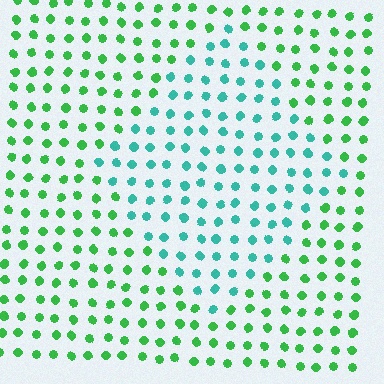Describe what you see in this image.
The image is filled with small green elements in a uniform arrangement. A diamond-shaped region is visible where the elements are tinted to a slightly different hue, forming a subtle color boundary.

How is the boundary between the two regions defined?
The boundary is defined purely by a slight shift in hue (about 43 degrees). Spacing, size, and orientation are identical on both sides.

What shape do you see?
I see a diamond.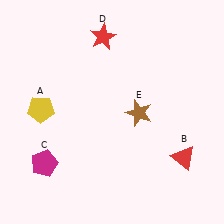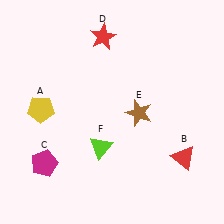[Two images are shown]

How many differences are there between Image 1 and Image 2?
There is 1 difference between the two images.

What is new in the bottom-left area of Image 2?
A lime triangle (F) was added in the bottom-left area of Image 2.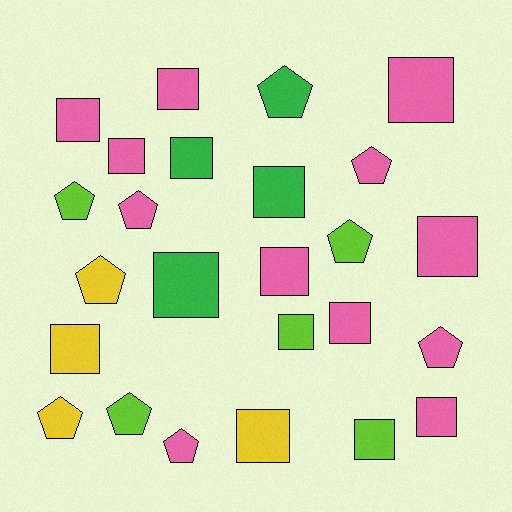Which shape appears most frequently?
Square, with 15 objects.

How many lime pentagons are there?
There are 3 lime pentagons.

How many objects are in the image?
There are 25 objects.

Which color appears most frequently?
Pink, with 12 objects.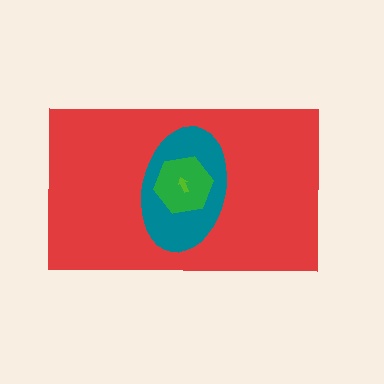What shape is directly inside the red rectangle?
The teal ellipse.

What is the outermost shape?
The red rectangle.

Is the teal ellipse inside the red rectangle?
Yes.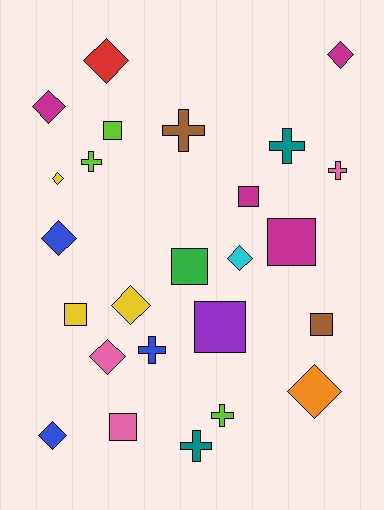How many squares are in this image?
There are 8 squares.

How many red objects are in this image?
There is 1 red object.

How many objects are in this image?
There are 25 objects.